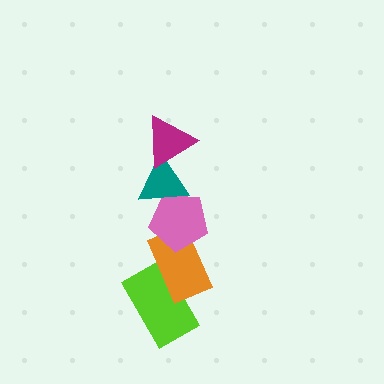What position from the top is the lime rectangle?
The lime rectangle is 5th from the top.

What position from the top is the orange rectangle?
The orange rectangle is 4th from the top.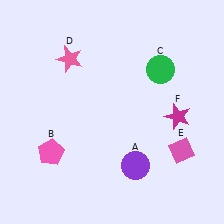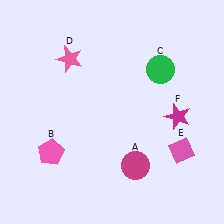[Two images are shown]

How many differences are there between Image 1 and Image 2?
There is 1 difference between the two images.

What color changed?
The circle (A) changed from purple in Image 1 to magenta in Image 2.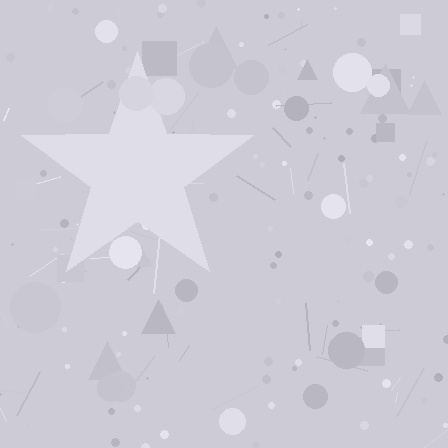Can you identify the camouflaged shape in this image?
The camouflaged shape is a star.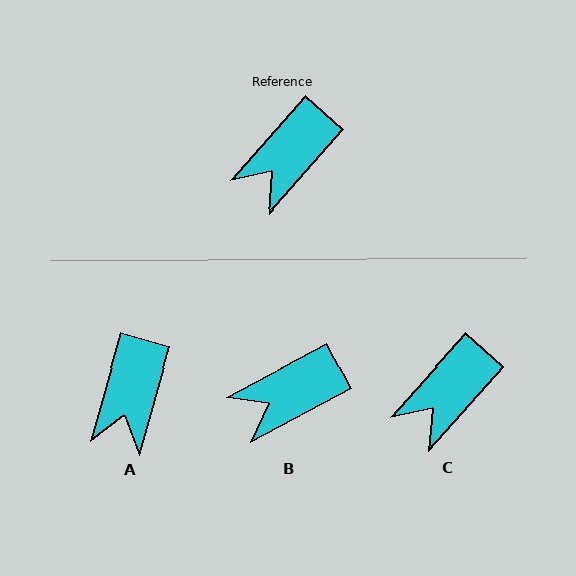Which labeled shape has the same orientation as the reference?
C.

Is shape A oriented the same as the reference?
No, it is off by about 26 degrees.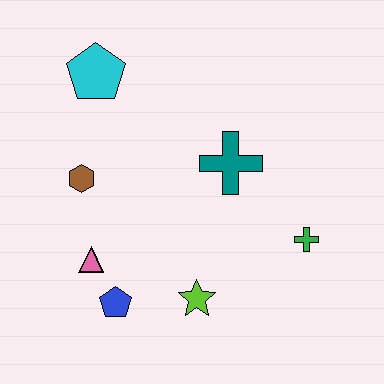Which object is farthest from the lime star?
The cyan pentagon is farthest from the lime star.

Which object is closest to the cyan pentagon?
The brown hexagon is closest to the cyan pentagon.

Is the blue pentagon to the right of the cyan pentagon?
Yes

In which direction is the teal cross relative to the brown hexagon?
The teal cross is to the right of the brown hexagon.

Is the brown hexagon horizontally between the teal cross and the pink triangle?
No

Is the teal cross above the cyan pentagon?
No